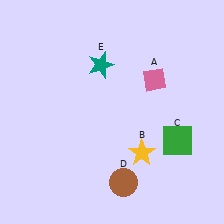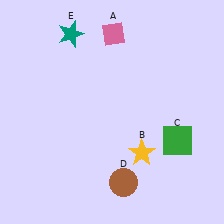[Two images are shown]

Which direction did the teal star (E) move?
The teal star (E) moved up.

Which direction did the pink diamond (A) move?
The pink diamond (A) moved up.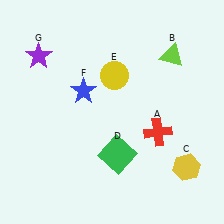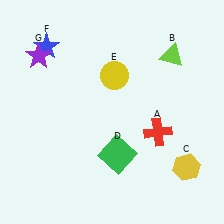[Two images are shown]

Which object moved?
The blue star (F) moved up.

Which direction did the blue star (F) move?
The blue star (F) moved up.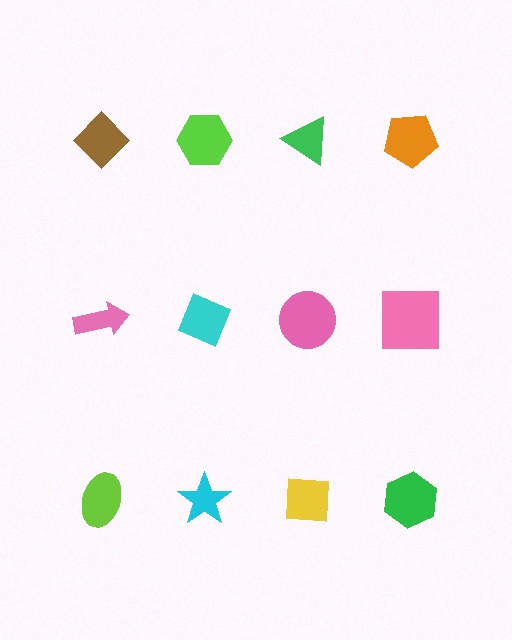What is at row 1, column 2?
A lime hexagon.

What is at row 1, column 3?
A green triangle.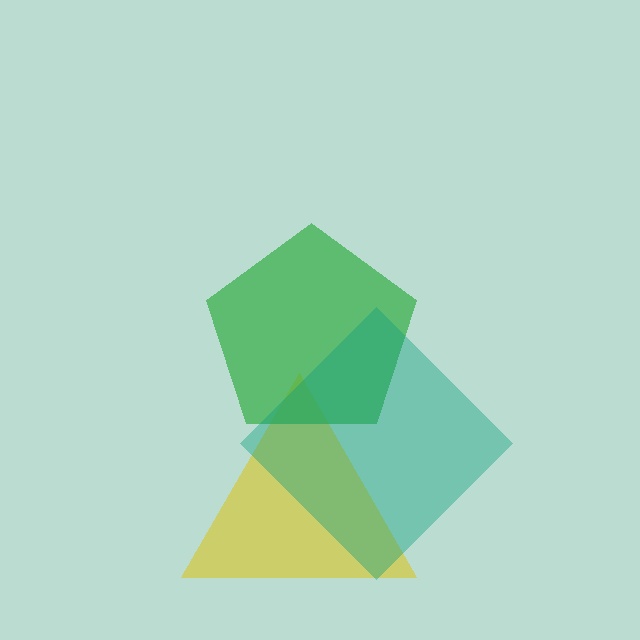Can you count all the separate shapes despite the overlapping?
Yes, there are 3 separate shapes.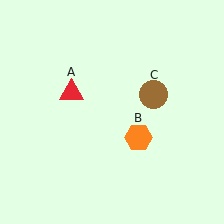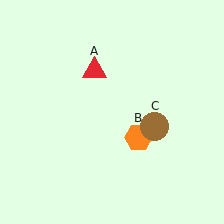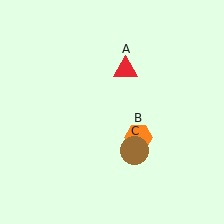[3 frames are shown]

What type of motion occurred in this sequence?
The red triangle (object A), brown circle (object C) rotated clockwise around the center of the scene.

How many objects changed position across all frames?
2 objects changed position: red triangle (object A), brown circle (object C).